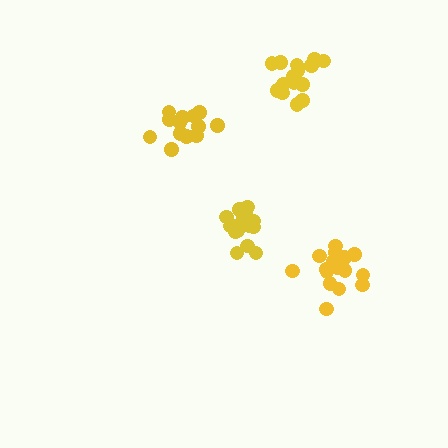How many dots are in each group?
Group 1: 15 dots, Group 2: 16 dots, Group 3: 13 dots, Group 4: 16 dots (60 total).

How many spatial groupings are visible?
There are 4 spatial groupings.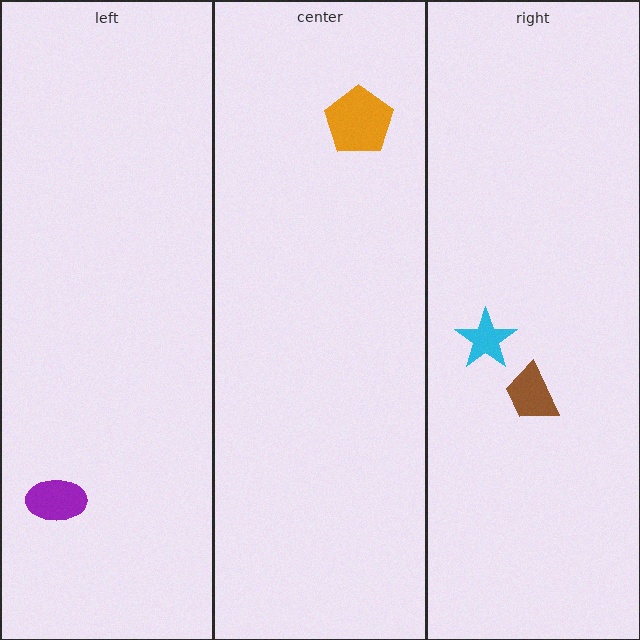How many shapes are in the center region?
1.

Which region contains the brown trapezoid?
The right region.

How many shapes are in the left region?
1.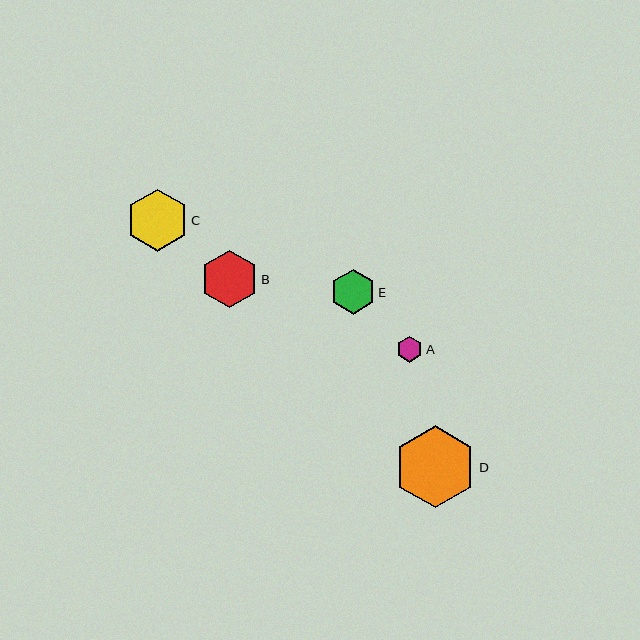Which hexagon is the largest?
Hexagon D is the largest with a size of approximately 82 pixels.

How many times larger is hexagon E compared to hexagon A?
Hexagon E is approximately 1.7 times the size of hexagon A.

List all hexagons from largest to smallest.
From largest to smallest: D, C, B, E, A.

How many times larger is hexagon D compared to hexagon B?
Hexagon D is approximately 1.4 times the size of hexagon B.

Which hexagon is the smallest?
Hexagon A is the smallest with a size of approximately 26 pixels.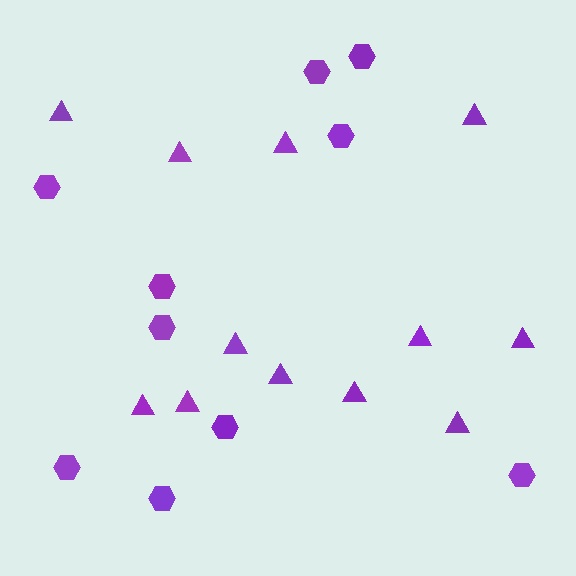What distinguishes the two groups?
There are 2 groups: one group of hexagons (10) and one group of triangles (12).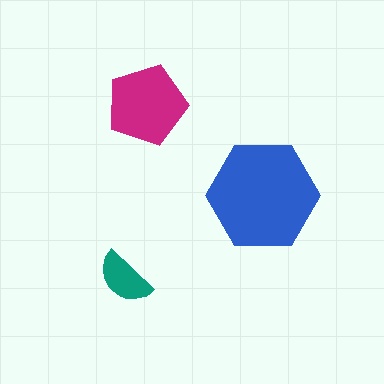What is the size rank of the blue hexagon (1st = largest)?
1st.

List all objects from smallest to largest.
The teal semicircle, the magenta pentagon, the blue hexagon.